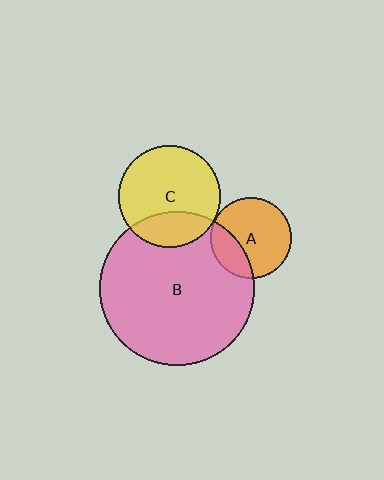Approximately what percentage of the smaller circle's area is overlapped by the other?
Approximately 25%.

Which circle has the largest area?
Circle B (pink).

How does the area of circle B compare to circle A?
Approximately 3.7 times.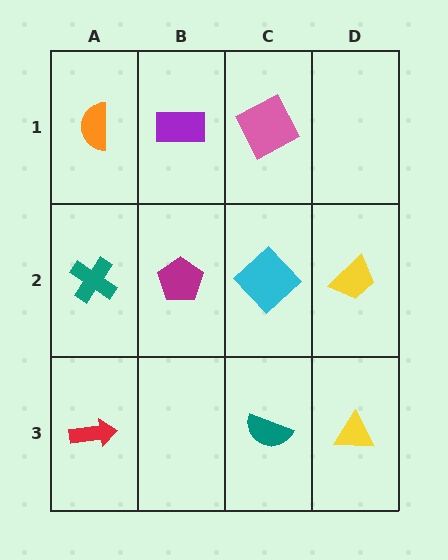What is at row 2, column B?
A magenta pentagon.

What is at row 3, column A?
A red arrow.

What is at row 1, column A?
An orange semicircle.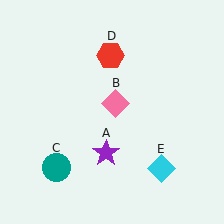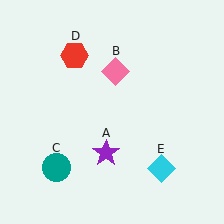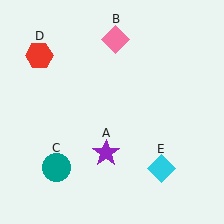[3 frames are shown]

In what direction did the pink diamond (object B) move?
The pink diamond (object B) moved up.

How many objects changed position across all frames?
2 objects changed position: pink diamond (object B), red hexagon (object D).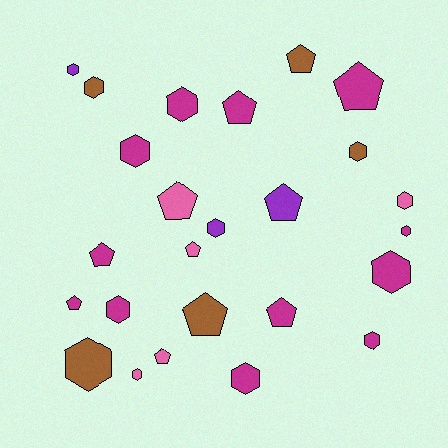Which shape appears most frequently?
Hexagon, with 14 objects.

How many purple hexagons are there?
There are 2 purple hexagons.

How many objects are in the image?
There are 25 objects.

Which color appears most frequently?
Magenta, with 12 objects.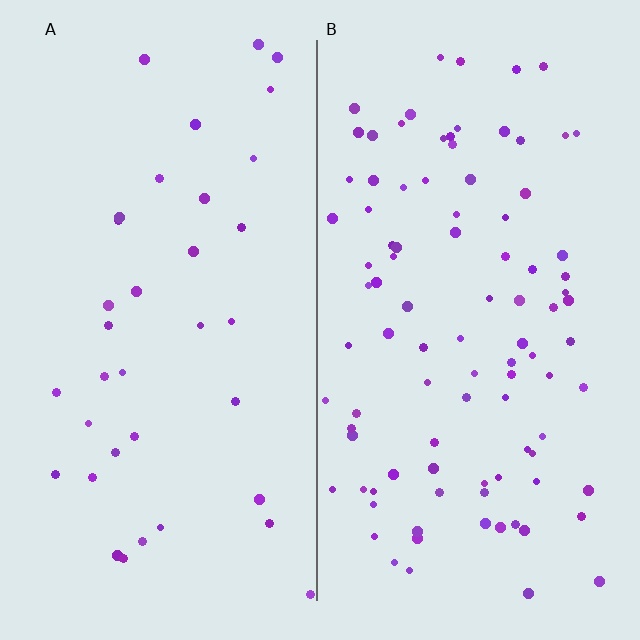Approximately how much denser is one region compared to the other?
Approximately 2.7× — region B over region A.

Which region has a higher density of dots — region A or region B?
B (the right).